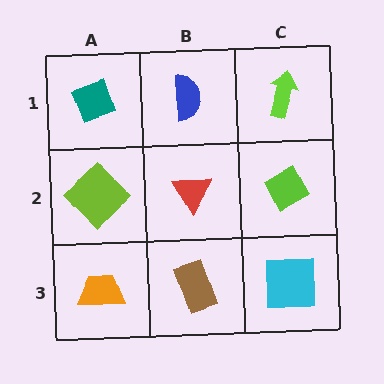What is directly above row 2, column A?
A teal diamond.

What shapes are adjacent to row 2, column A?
A teal diamond (row 1, column A), an orange trapezoid (row 3, column A), a red triangle (row 2, column B).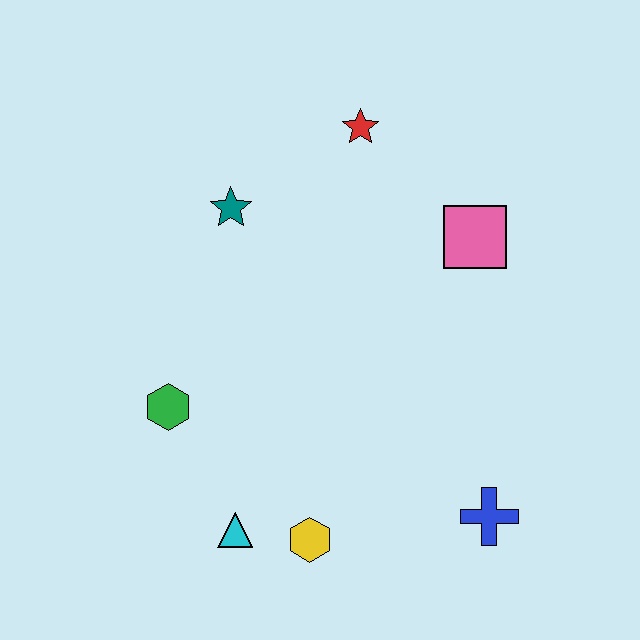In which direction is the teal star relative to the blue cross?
The teal star is above the blue cross.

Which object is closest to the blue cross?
The yellow hexagon is closest to the blue cross.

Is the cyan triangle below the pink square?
Yes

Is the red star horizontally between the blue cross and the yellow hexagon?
Yes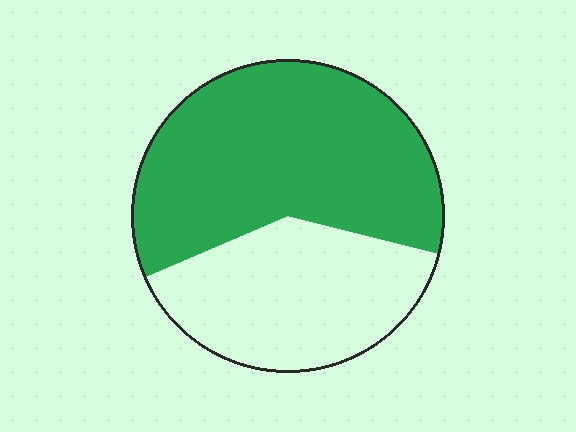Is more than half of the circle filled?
Yes.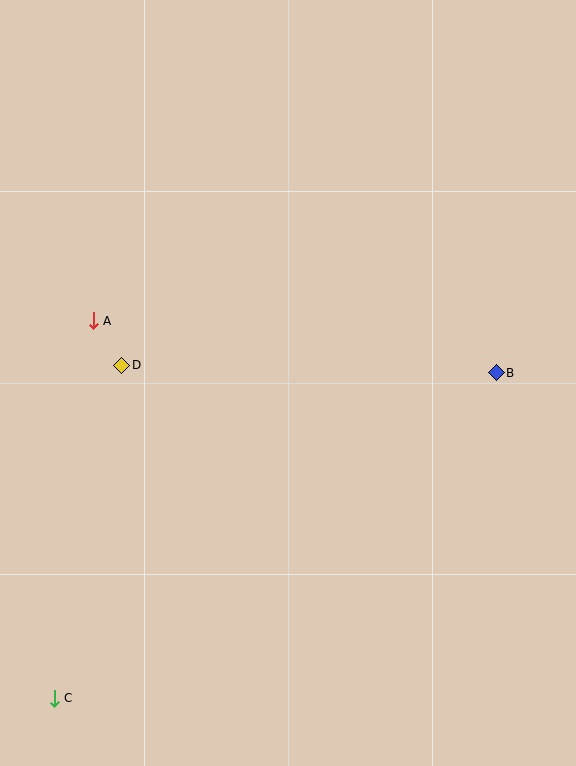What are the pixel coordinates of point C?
Point C is at (54, 698).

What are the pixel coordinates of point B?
Point B is at (496, 373).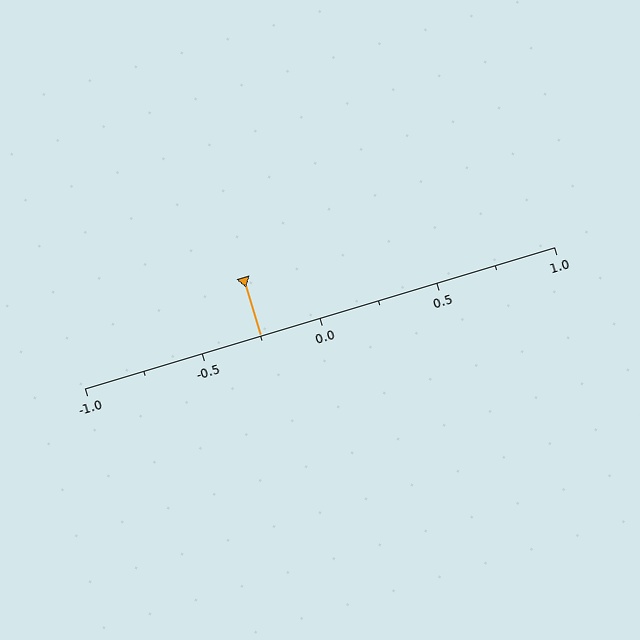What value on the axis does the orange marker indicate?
The marker indicates approximately -0.25.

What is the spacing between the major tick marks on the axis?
The major ticks are spaced 0.5 apart.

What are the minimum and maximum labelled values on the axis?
The axis runs from -1.0 to 1.0.